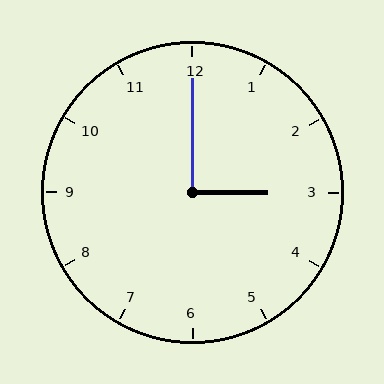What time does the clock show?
3:00.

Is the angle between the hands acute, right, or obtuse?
It is right.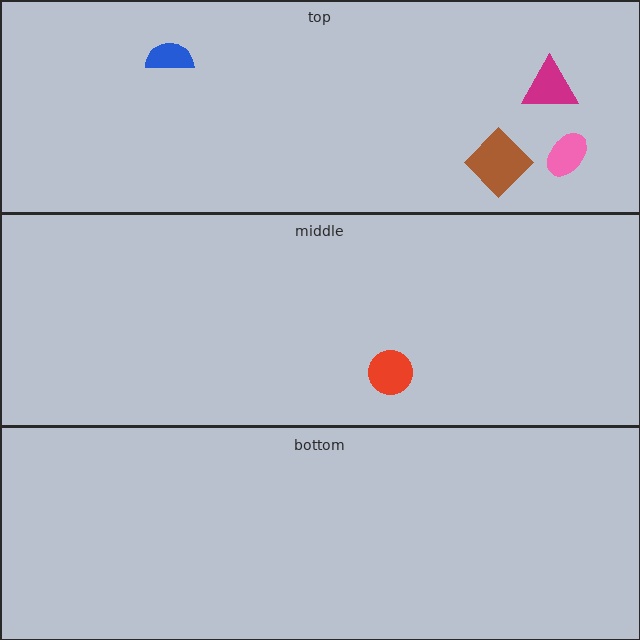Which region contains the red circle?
The middle region.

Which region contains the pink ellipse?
The top region.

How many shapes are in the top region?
4.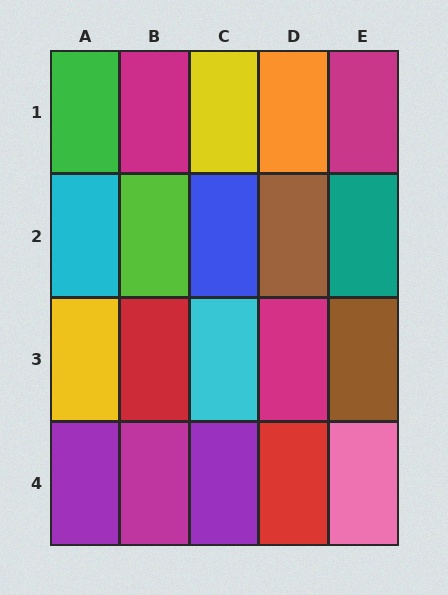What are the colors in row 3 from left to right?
Yellow, red, cyan, magenta, brown.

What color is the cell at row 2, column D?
Brown.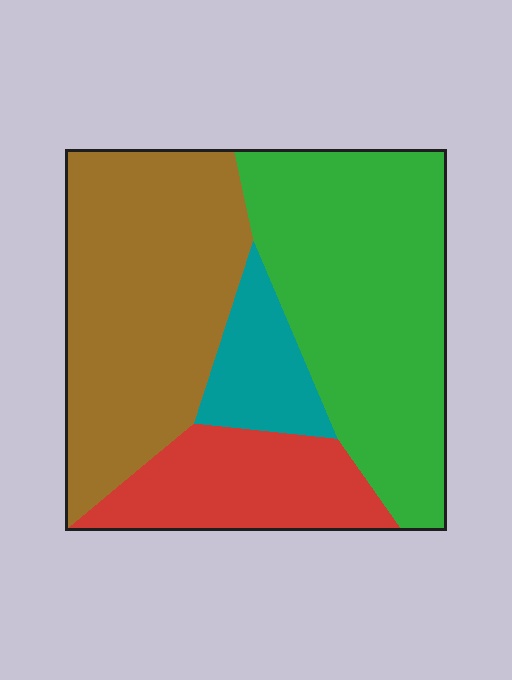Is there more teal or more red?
Red.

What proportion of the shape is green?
Green covers 38% of the shape.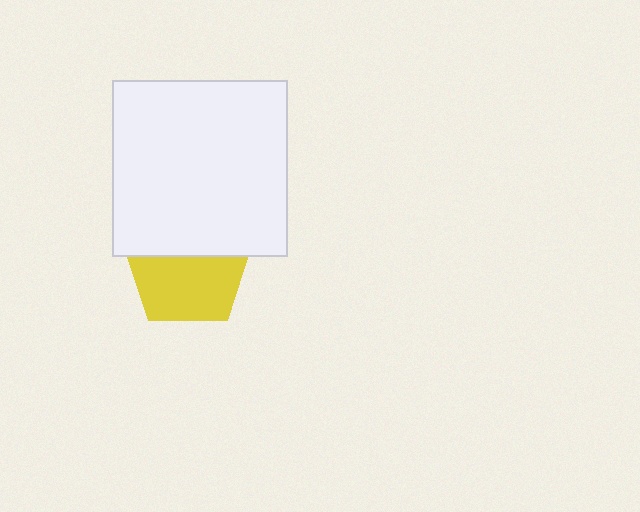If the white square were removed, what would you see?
You would see the complete yellow pentagon.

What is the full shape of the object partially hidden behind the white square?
The partially hidden object is a yellow pentagon.